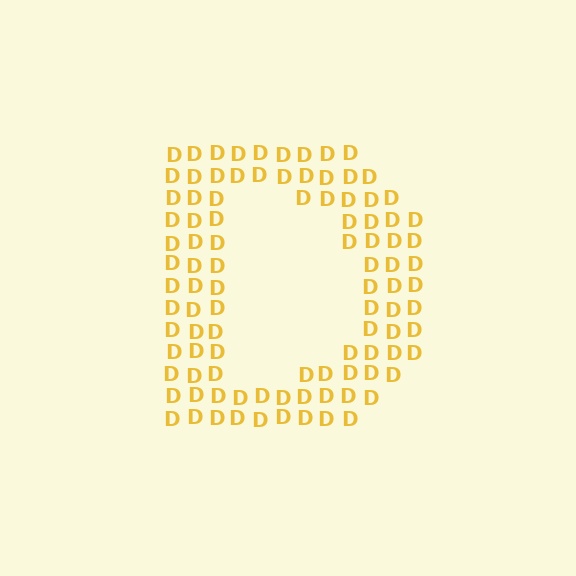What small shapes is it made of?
It is made of small letter D's.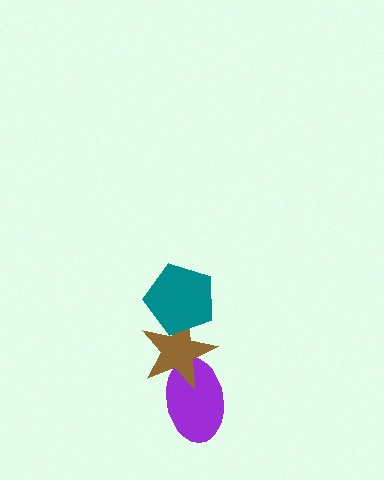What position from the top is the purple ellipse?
The purple ellipse is 3rd from the top.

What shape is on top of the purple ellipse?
The brown star is on top of the purple ellipse.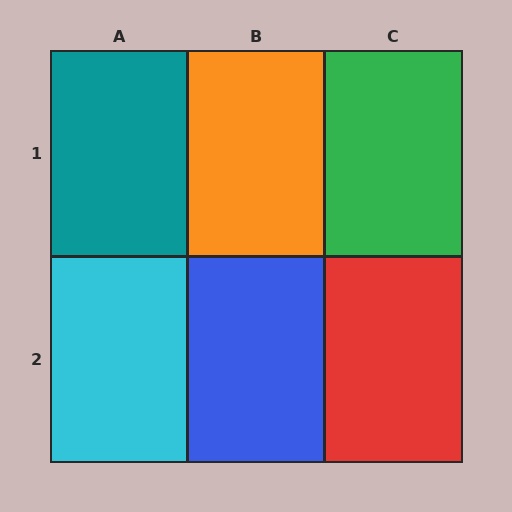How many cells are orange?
1 cell is orange.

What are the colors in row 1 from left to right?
Teal, orange, green.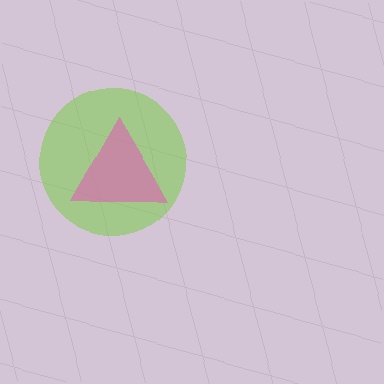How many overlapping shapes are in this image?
There are 2 overlapping shapes in the image.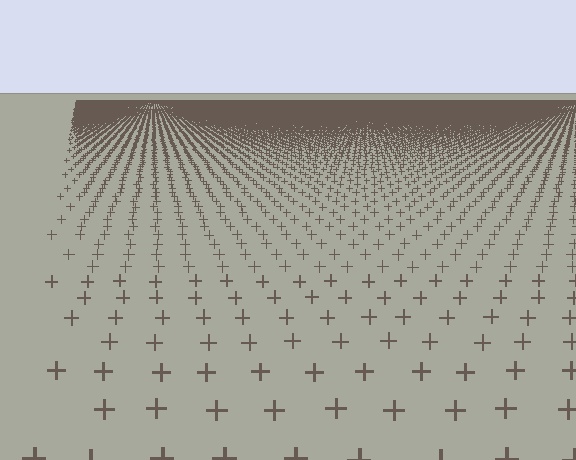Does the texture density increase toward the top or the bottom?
Density increases toward the top.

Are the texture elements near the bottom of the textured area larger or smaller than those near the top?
Larger. Near the bottom, elements are closer to the viewer and appear at a bigger on-screen size.